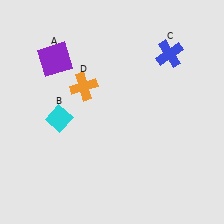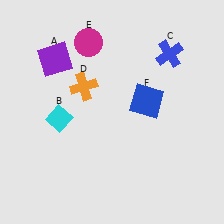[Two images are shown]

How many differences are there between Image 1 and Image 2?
There are 2 differences between the two images.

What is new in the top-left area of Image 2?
A magenta circle (E) was added in the top-left area of Image 2.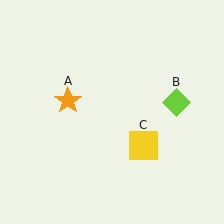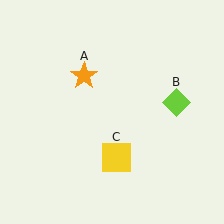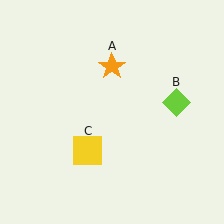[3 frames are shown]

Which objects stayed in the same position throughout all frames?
Lime diamond (object B) remained stationary.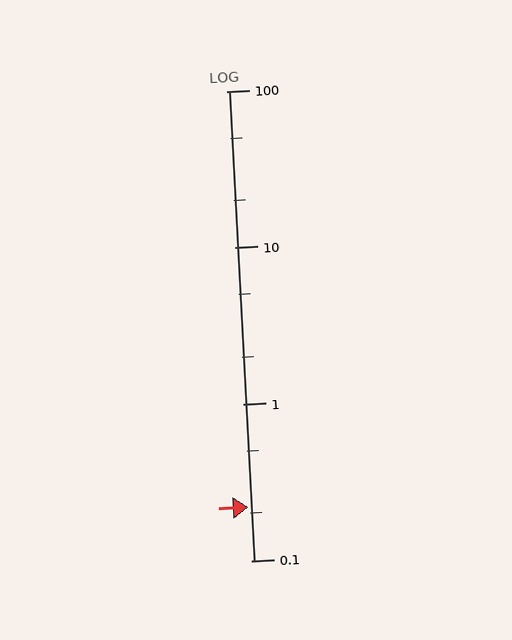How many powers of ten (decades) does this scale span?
The scale spans 3 decades, from 0.1 to 100.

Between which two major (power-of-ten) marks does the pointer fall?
The pointer is between 0.1 and 1.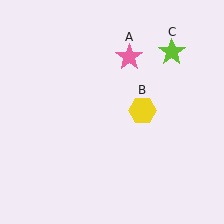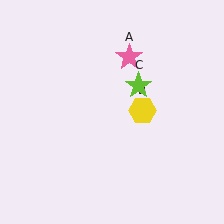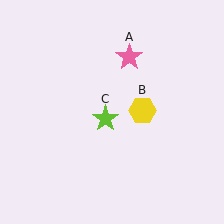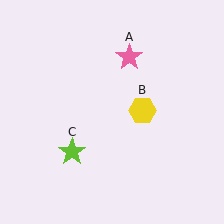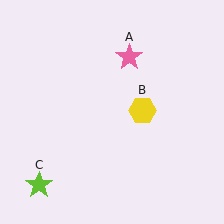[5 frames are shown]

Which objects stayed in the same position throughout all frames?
Pink star (object A) and yellow hexagon (object B) remained stationary.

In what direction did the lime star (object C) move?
The lime star (object C) moved down and to the left.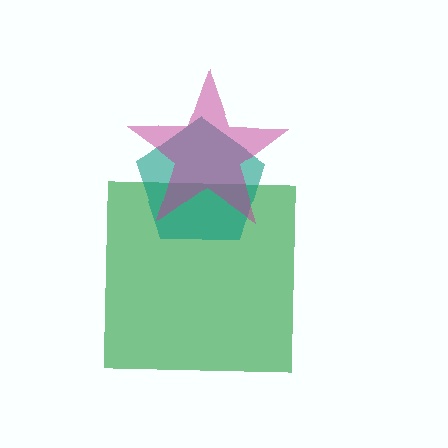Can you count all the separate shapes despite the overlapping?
Yes, there are 3 separate shapes.